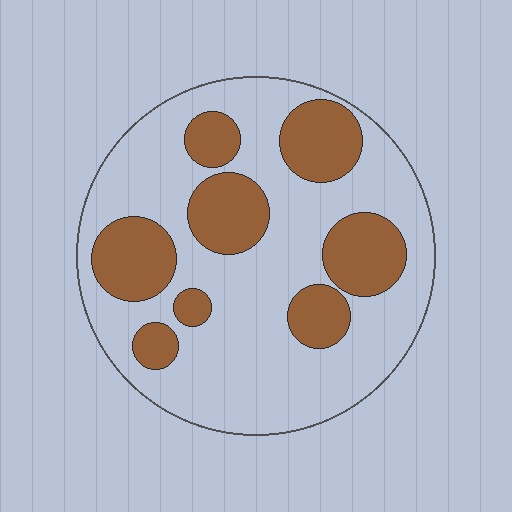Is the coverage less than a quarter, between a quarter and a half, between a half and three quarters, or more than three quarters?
Between a quarter and a half.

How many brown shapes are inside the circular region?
8.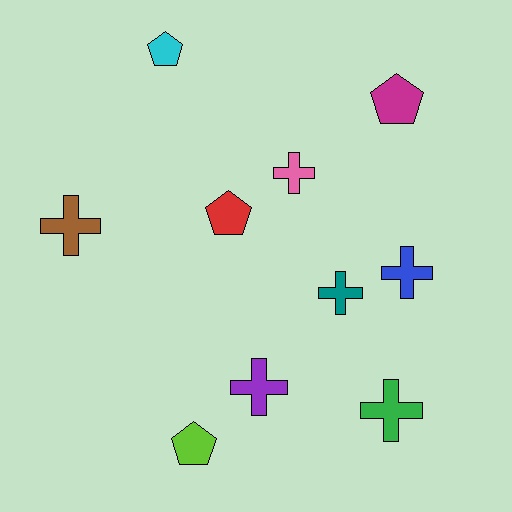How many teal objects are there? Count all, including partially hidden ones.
There is 1 teal object.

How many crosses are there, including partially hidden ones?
There are 6 crosses.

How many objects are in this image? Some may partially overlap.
There are 10 objects.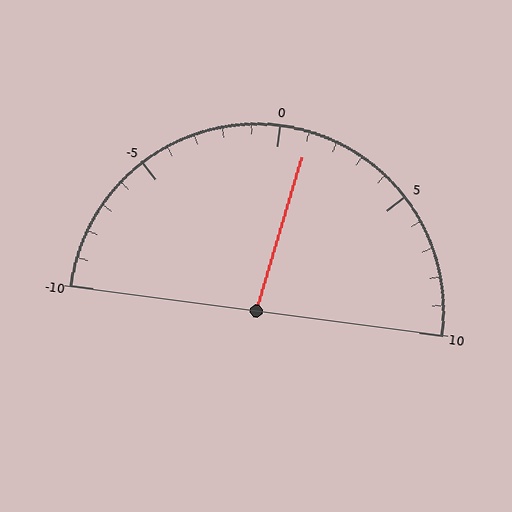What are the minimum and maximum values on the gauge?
The gauge ranges from -10 to 10.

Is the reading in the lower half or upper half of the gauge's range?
The reading is in the upper half of the range (-10 to 10).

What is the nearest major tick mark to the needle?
The nearest major tick mark is 0.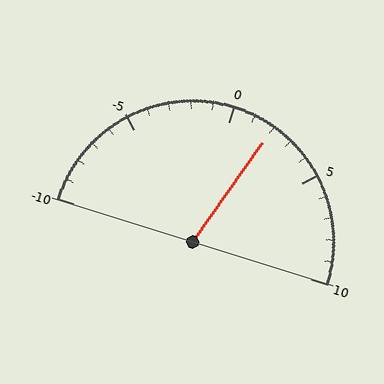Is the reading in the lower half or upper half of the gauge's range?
The reading is in the upper half of the range (-10 to 10).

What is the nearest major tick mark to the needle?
The nearest major tick mark is 0.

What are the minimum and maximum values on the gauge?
The gauge ranges from -10 to 10.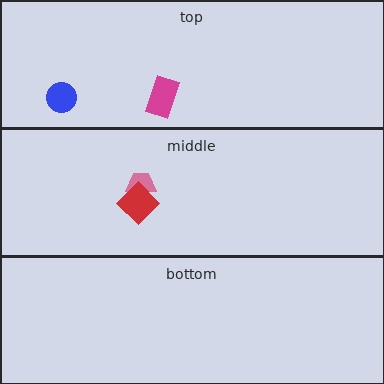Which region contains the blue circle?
The top region.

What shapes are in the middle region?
The pink trapezoid, the red diamond.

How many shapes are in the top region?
2.